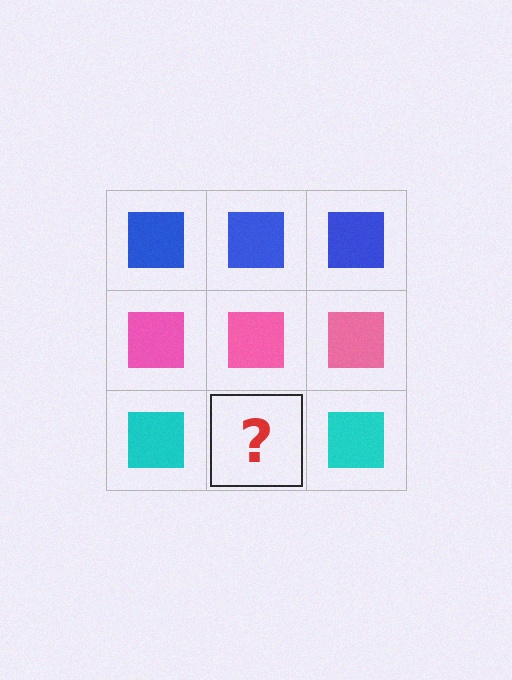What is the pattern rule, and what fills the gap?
The rule is that each row has a consistent color. The gap should be filled with a cyan square.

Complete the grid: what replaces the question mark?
The question mark should be replaced with a cyan square.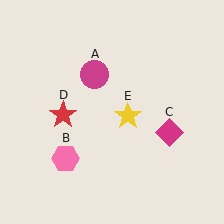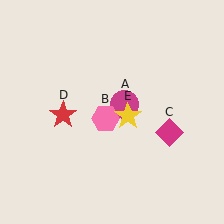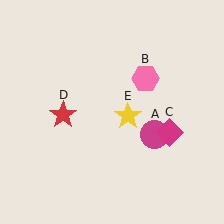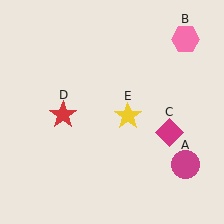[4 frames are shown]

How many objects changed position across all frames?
2 objects changed position: magenta circle (object A), pink hexagon (object B).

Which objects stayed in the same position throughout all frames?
Magenta diamond (object C) and red star (object D) and yellow star (object E) remained stationary.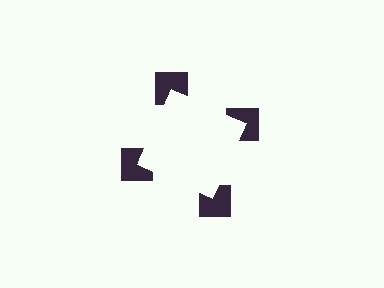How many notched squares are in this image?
There are 4 — one at each vertex of the illusory square.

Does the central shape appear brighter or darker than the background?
It typically appears slightly brighter than the background, even though no actual brightness change is drawn.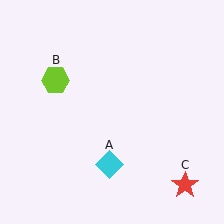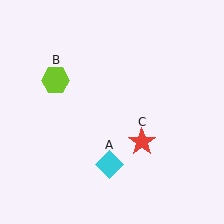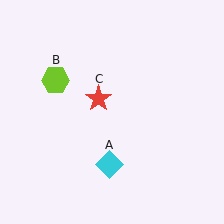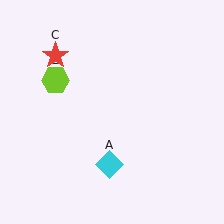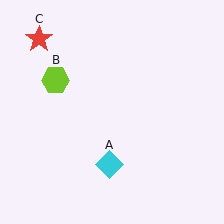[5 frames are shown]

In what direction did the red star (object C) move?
The red star (object C) moved up and to the left.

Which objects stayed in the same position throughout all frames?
Cyan diamond (object A) and lime hexagon (object B) remained stationary.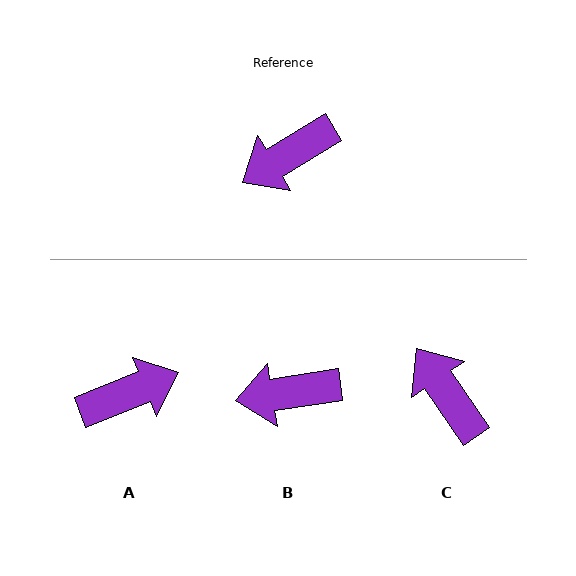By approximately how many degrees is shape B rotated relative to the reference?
Approximately 23 degrees clockwise.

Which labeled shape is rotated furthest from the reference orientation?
A, about 171 degrees away.